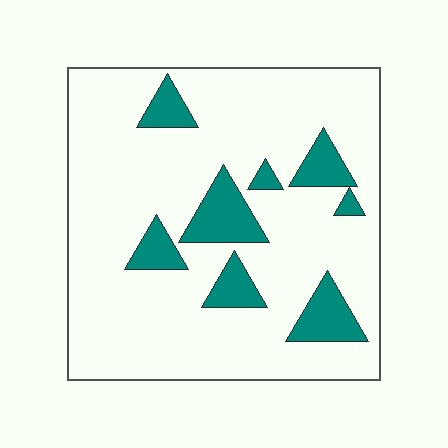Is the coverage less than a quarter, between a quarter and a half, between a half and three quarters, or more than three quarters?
Less than a quarter.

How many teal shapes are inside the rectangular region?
8.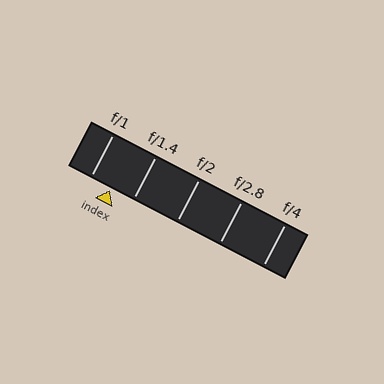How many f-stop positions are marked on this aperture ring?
There are 5 f-stop positions marked.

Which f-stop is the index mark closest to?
The index mark is closest to f/1.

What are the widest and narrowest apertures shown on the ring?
The widest aperture shown is f/1 and the narrowest is f/4.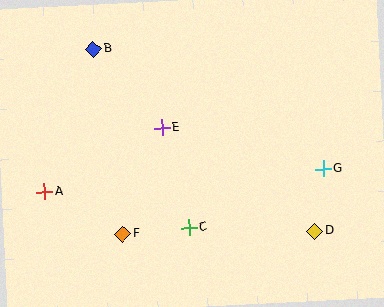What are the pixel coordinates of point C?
Point C is at (189, 227).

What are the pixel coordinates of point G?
Point G is at (323, 169).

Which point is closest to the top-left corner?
Point B is closest to the top-left corner.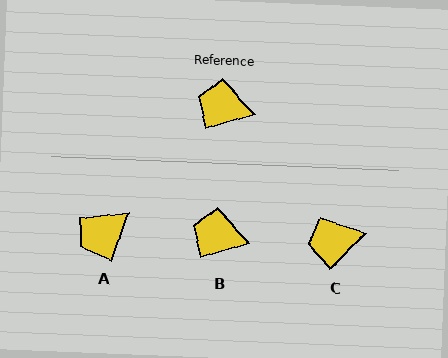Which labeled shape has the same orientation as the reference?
B.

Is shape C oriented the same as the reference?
No, it is off by about 29 degrees.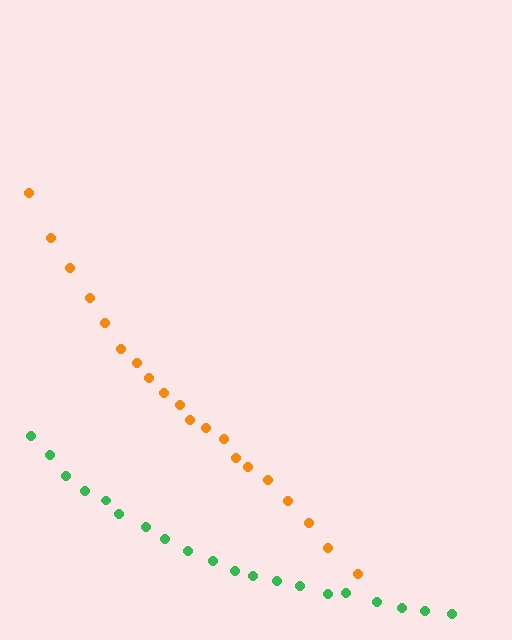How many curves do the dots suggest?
There are 2 distinct paths.